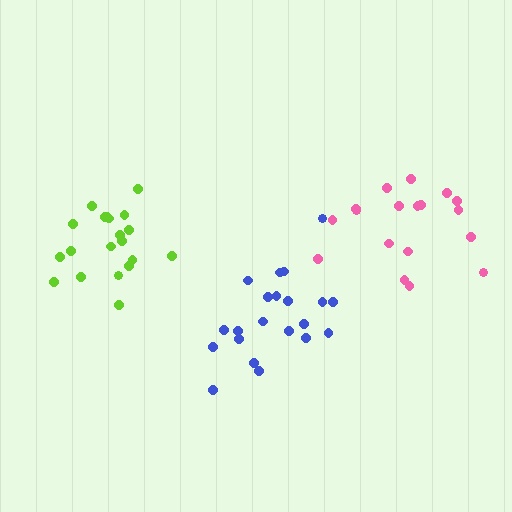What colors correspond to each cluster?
The clusters are colored: pink, blue, lime.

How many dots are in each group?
Group 1: 18 dots, Group 2: 21 dots, Group 3: 20 dots (59 total).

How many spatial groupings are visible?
There are 3 spatial groupings.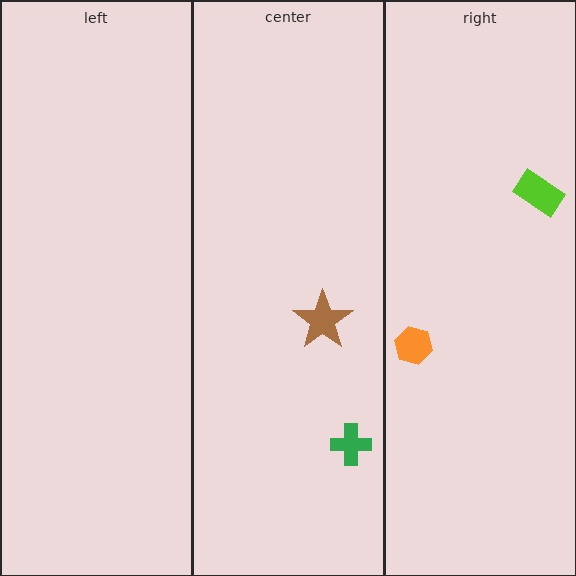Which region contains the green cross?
The center region.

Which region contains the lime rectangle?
The right region.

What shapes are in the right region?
The lime rectangle, the orange hexagon.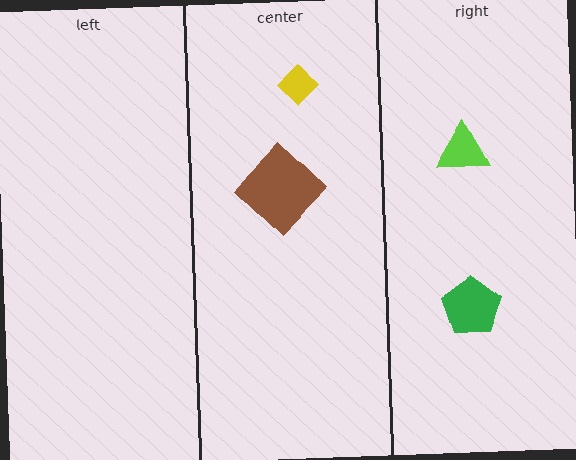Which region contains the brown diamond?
The center region.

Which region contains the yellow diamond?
The center region.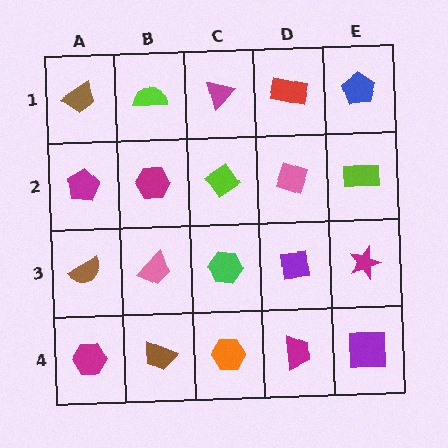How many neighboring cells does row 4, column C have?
3.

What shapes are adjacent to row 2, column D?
A red rectangle (row 1, column D), a purple square (row 3, column D), a lime diamond (row 2, column C), a lime rectangle (row 2, column E).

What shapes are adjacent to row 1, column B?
A magenta hexagon (row 2, column B), a brown trapezoid (row 1, column A), a magenta triangle (row 1, column C).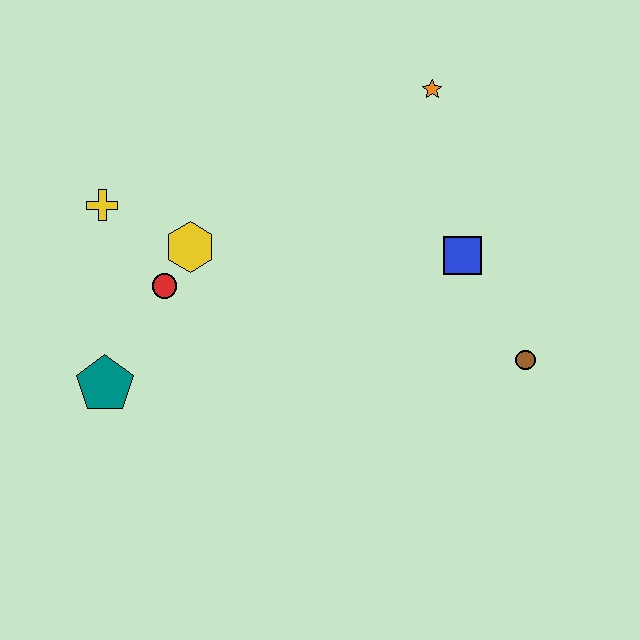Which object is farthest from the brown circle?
The yellow cross is farthest from the brown circle.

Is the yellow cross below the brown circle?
No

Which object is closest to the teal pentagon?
The red circle is closest to the teal pentagon.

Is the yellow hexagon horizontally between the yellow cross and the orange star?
Yes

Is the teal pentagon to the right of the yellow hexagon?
No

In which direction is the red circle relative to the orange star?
The red circle is to the left of the orange star.